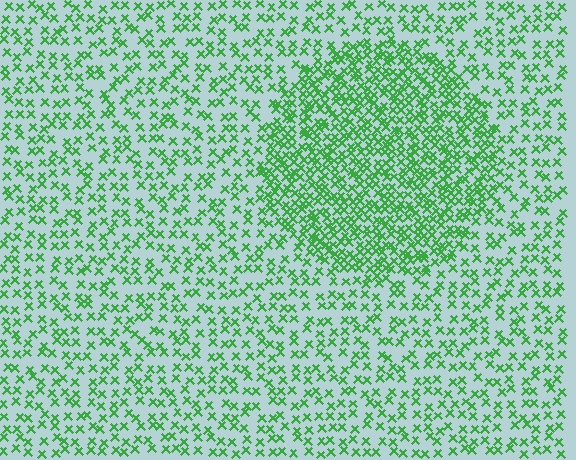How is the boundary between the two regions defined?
The boundary is defined by a change in element density (approximately 2.1x ratio). All elements are the same color, size, and shape.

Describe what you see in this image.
The image contains small green elements arranged at two different densities. A circle-shaped region is visible where the elements are more densely packed than the surrounding area.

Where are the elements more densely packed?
The elements are more densely packed inside the circle boundary.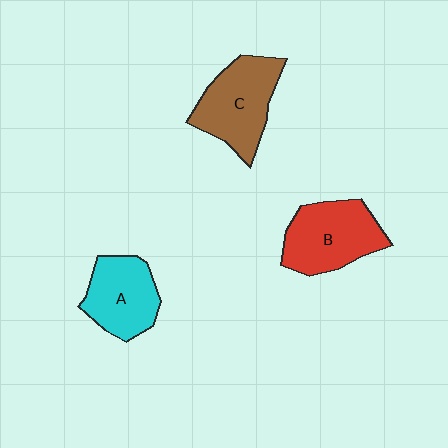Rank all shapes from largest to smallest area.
From largest to smallest: B (red), C (brown), A (cyan).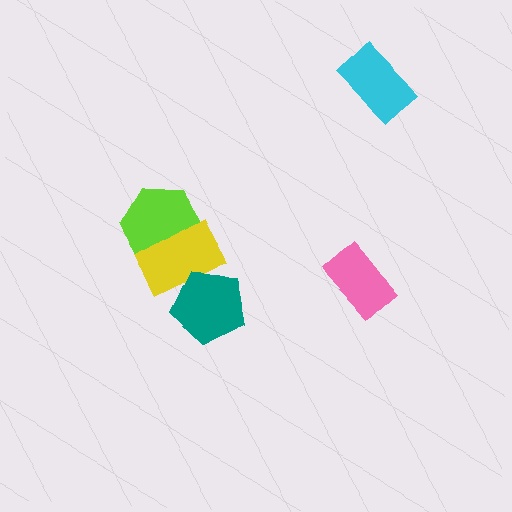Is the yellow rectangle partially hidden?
Yes, it is partially covered by another shape.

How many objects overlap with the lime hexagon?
1 object overlaps with the lime hexagon.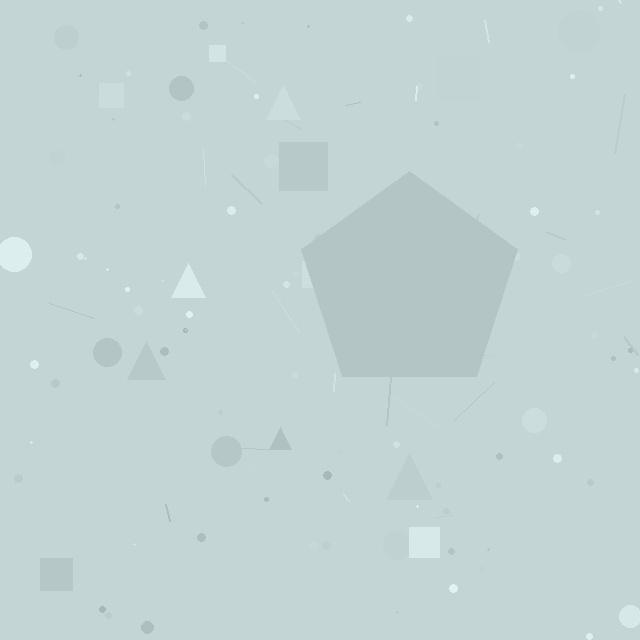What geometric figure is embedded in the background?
A pentagon is embedded in the background.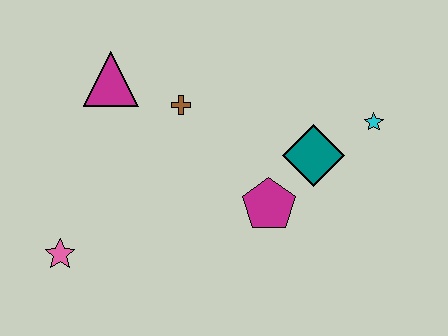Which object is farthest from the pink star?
The cyan star is farthest from the pink star.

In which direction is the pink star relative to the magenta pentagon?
The pink star is to the left of the magenta pentagon.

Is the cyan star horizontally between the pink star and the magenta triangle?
No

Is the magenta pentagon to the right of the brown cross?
Yes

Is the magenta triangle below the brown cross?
No